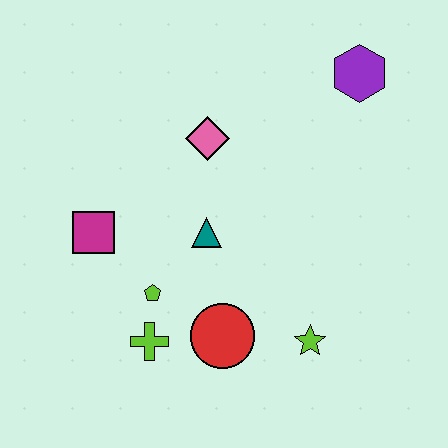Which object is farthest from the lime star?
The purple hexagon is farthest from the lime star.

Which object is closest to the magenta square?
The lime pentagon is closest to the magenta square.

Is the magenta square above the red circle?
Yes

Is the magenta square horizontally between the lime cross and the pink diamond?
No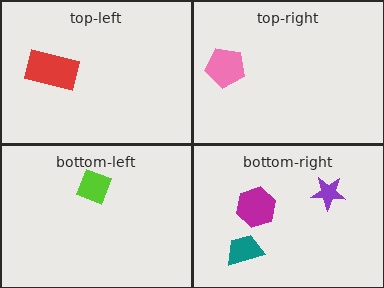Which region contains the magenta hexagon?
The bottom-right region.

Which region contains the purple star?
The bottom-right region.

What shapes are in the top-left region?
The red rectangle.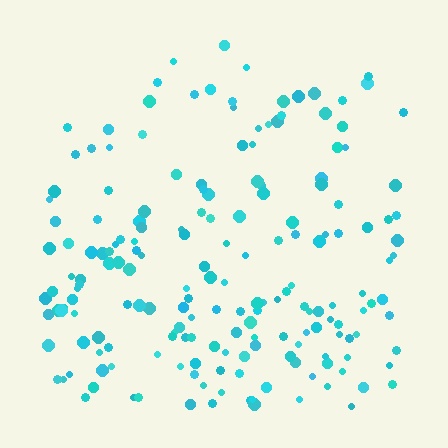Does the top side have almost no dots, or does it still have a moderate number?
Still a moderate number, just noticeably fewer than the bottom.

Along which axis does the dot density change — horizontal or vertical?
Vertical.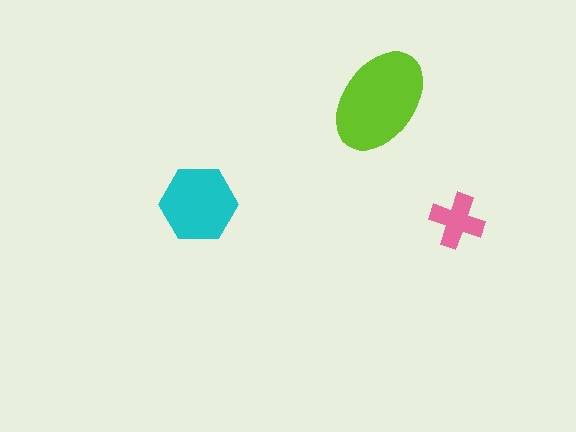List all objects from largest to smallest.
The lime ellipse, the cyan hexagon, the pink cross.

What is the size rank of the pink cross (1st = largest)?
3rd.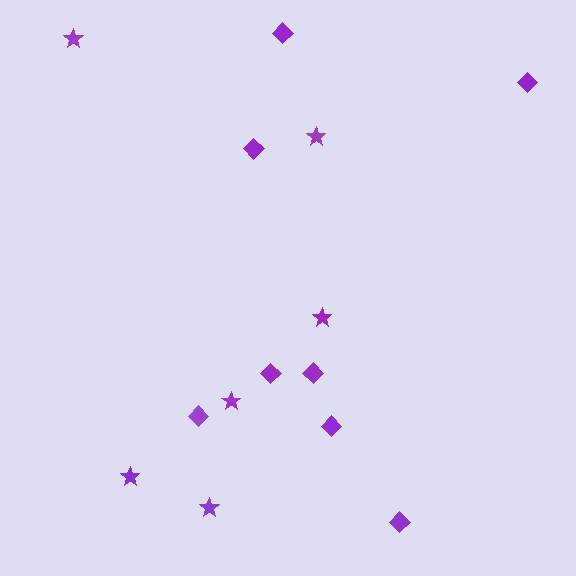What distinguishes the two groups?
There are 2 groups: one group of stars (6) and one group of diamonds (8).